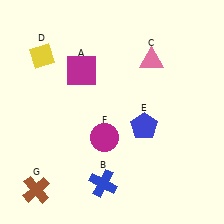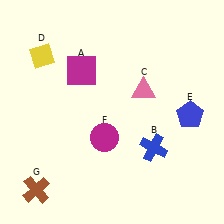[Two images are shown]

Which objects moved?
The objects that moved are: the blue cross (B), the pink triangle (C), the blue pentagon (E).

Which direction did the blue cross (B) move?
The blue cross (B) moved right.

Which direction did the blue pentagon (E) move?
The blue pentagon (E) moved right.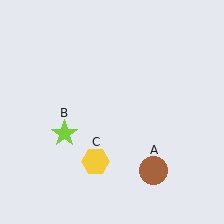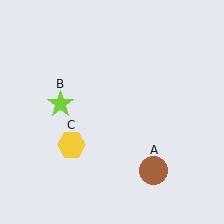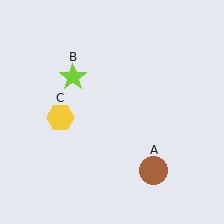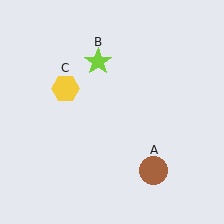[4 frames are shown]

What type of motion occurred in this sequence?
The lime star (object B), yellow hexagon (object C) rotated clockwise around the center of the scene.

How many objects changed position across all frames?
2 objects changed position: lime star (object B), yellow hexagon (object C).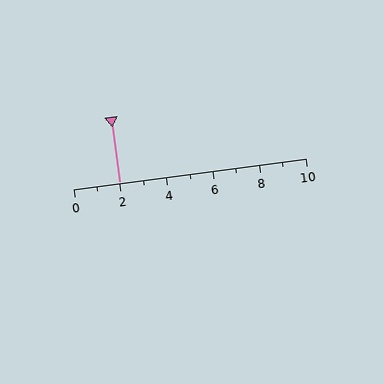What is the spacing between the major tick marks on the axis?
The major ticks are spaced 2 apart.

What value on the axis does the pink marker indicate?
The marker indicates approximately 2.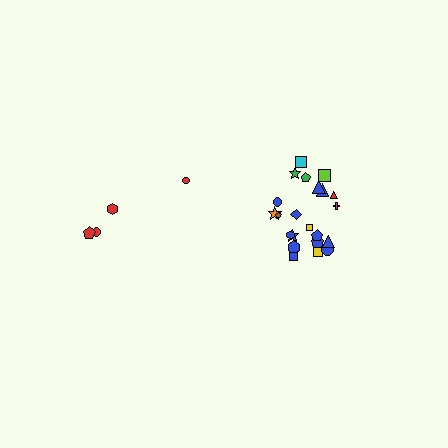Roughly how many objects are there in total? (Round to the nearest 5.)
Roughly 25 objects in total.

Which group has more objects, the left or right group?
The right group.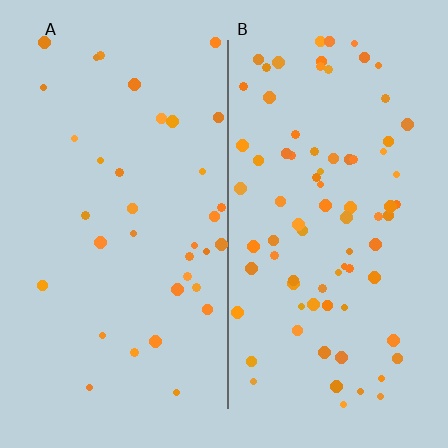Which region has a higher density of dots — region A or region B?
B (the right).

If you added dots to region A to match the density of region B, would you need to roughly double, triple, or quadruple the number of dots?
Approximately double.